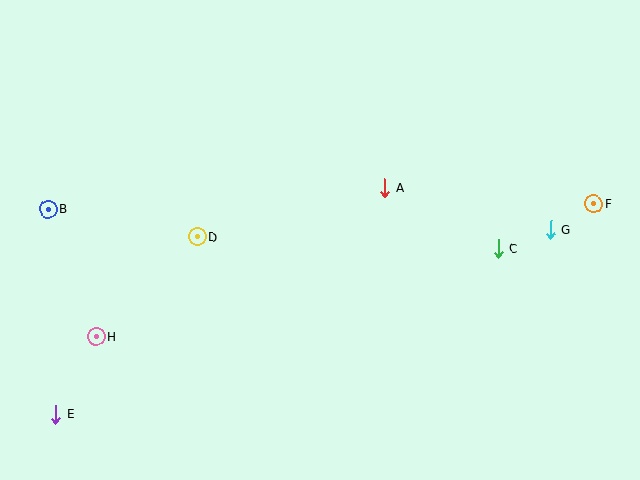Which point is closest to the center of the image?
Point A at (385, 188) is closest to the center.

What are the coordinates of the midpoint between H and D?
The midpoint between H and D is at (147, 287).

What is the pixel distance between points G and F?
The distance between G and F is 51 pixels.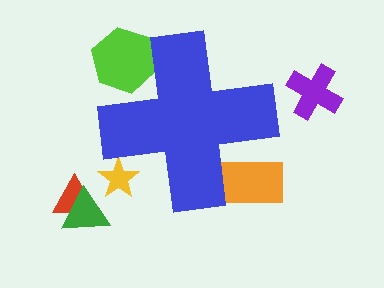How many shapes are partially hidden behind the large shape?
3 shapes are partially hidden.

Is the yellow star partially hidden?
Yes, the yellow star is partially hidden behind the blue cross.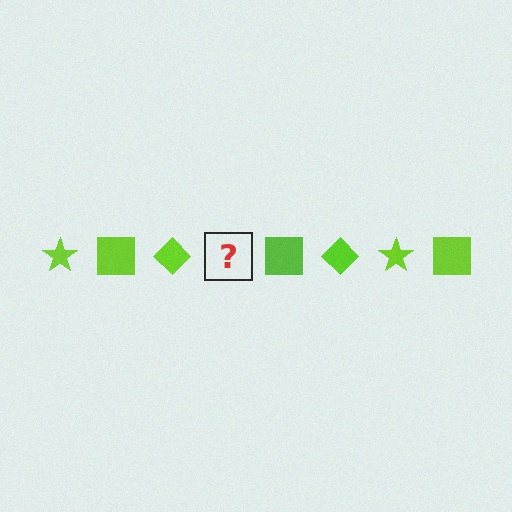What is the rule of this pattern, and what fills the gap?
The rule is that the pattern cycles through star, square, diamond shapes in lime. The gap should be filled with a lime star.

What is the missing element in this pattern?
The missing element is a lime star.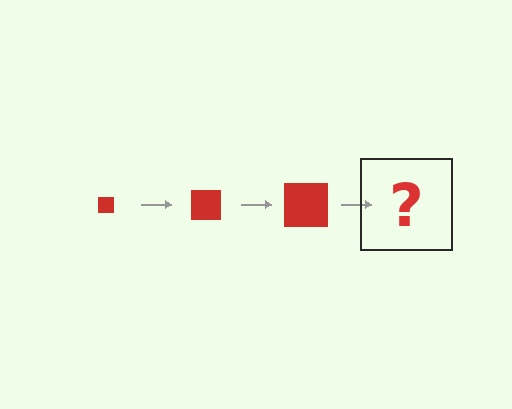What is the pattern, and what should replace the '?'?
The pattern is that the square gets progressively larger each step. The '?' should be a red square, larger than the previous one.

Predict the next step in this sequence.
The next step is a red square, larger than the previous one.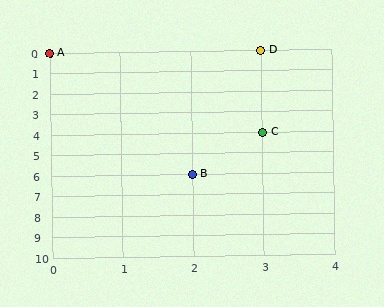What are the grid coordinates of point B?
Point B is at grid coordinates (2, 6).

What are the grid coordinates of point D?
Point D is at grid coordinates (3, 0).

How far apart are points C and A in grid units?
Points C and A are 3 columns and 4 rows apart (about 5.0 grid units diagonally).